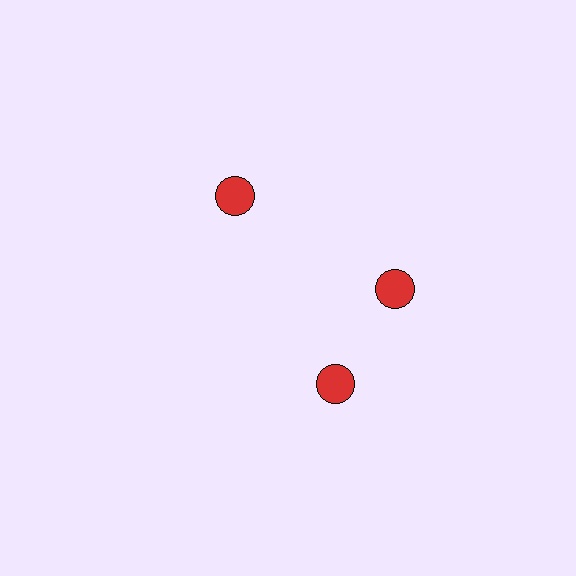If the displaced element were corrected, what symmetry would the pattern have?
It would have 3-fold rotational symmetry — the pattern would map onto itself every 120 degrees.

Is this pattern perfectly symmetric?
No. The 3 red circles are arranged in a ring, but one element near the 7 o'clock position is rotated out of alignment along the ring, breaking the 3-fold rotational symmetry.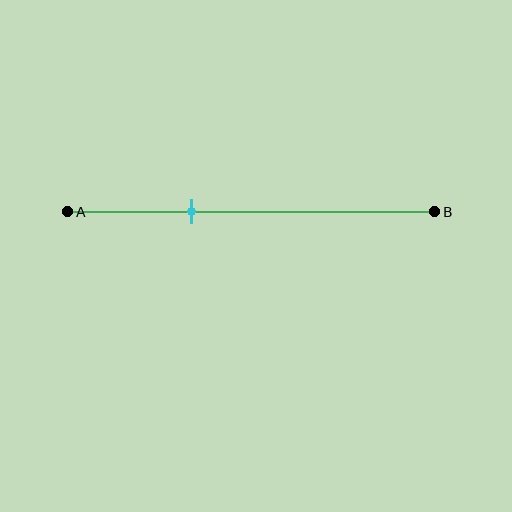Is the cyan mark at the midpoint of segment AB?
No, the mark is at about 35% from A, not at the 50% midpoint.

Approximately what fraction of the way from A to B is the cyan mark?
The cyan mark is approximately 35% of the way from A to B.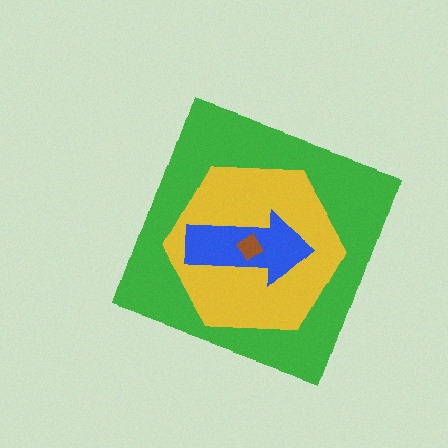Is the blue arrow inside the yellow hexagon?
Yes.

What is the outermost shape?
The green diamond.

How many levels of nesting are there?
4.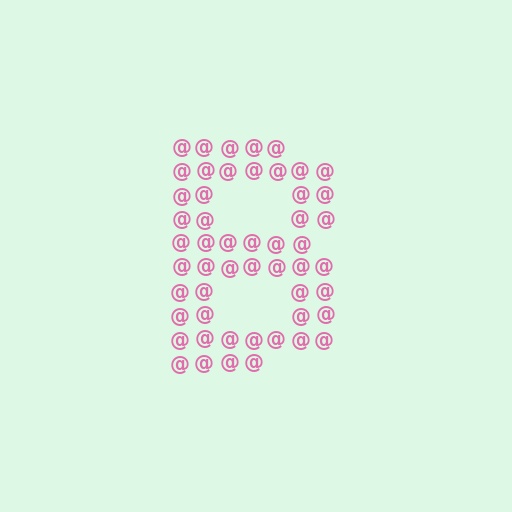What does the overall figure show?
The overall figure shows the letter B.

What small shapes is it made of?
It is made of small at signs.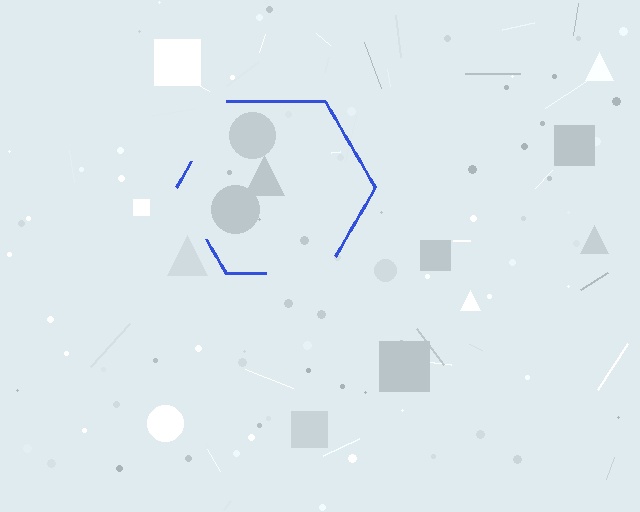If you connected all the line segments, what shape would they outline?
They would outline a hexagon.